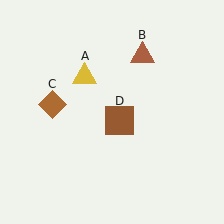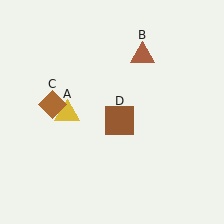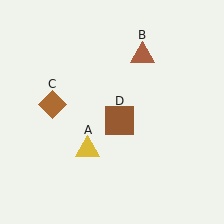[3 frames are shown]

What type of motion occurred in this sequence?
The yellow triangle (object A) rotated counterclockwise around the center of the scene.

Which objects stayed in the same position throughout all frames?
Brown triangle (object B) and brown diamond (object C) and brown square (object D) remained stationary.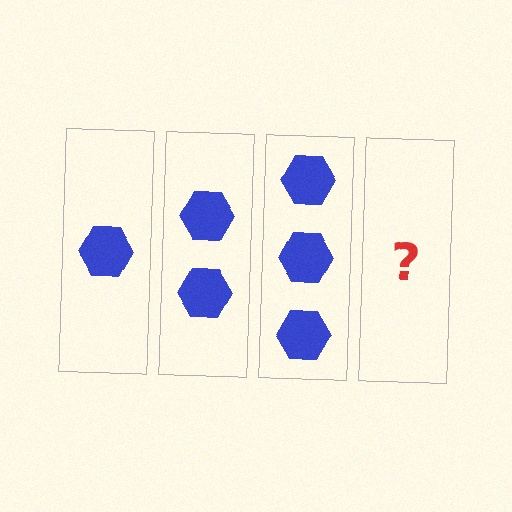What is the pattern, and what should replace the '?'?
The pattern is that each step adds one more hexagon. The '?' should be 4 hexagons.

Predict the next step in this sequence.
The next step is 4 hexagons.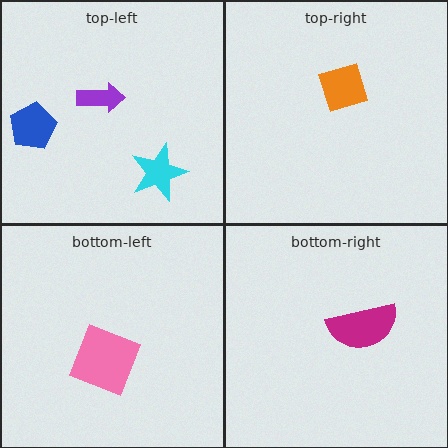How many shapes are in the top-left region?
3.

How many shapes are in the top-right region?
1.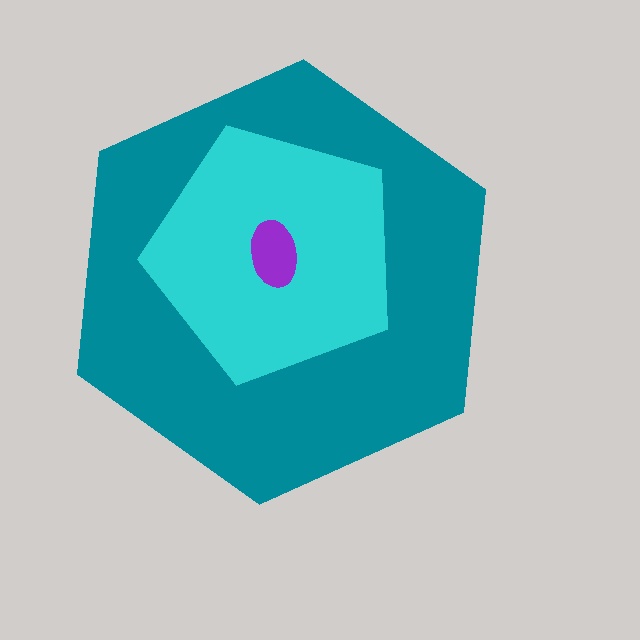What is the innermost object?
The purple ellipse.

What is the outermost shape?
The teal hexagon.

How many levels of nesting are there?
3.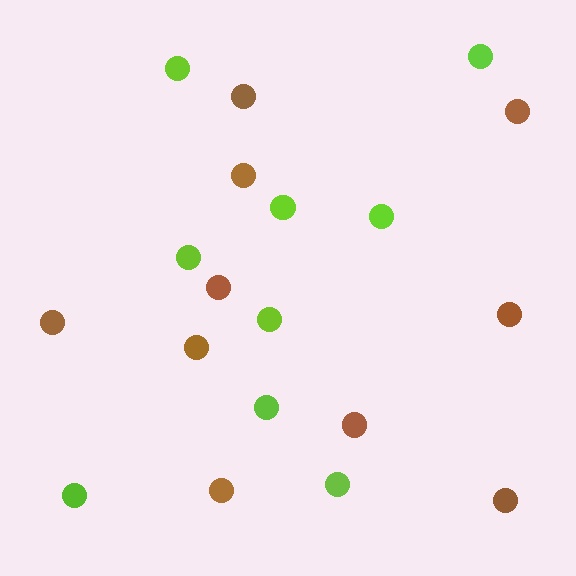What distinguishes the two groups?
There are 2 groups: one group of brown circles (10) and one group of lime circles (9).